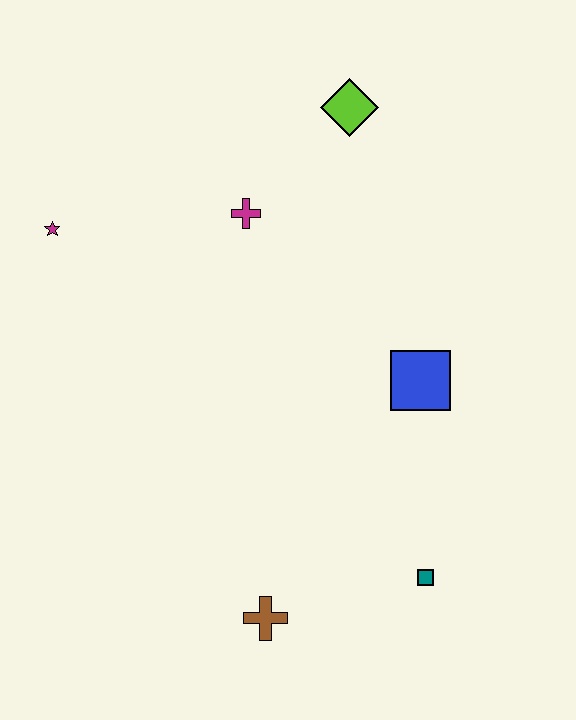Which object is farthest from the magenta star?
The teal square is farthest from the magenta star.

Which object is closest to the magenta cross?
The lime diamond is closest to the magenta cross.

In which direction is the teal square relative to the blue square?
The teal square is below the blue square.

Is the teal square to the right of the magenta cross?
Yes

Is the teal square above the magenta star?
No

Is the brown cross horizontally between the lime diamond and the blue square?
No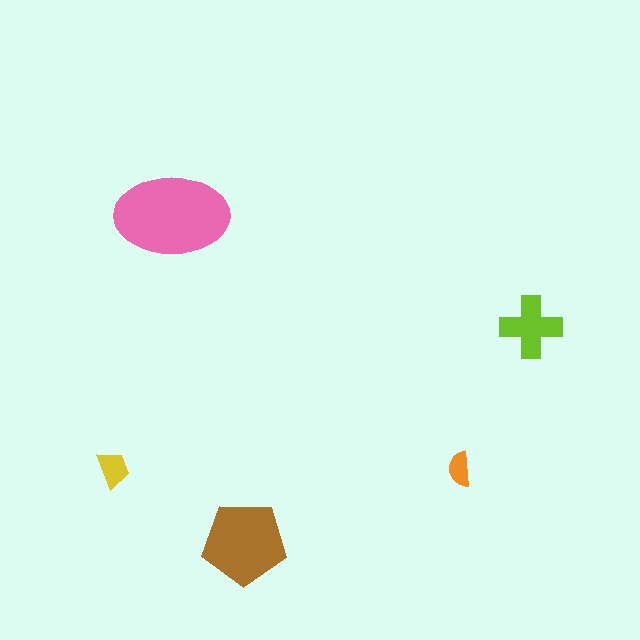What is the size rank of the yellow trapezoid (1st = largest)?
4th.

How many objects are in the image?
There are 5 objects in the image.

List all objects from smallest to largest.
The orange semicircle, the yellow trapezoid, the lime cross, the brown pentagon, the pink ellipse.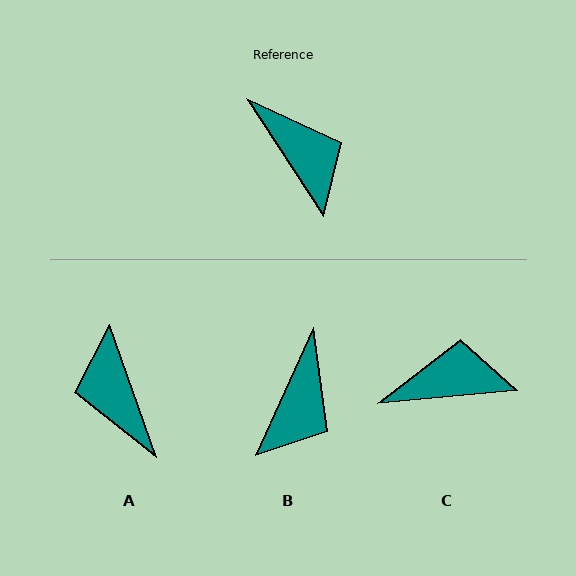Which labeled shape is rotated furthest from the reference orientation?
A, about 166 degrees away.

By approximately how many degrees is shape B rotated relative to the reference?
Approximately 58 degrees clockwise.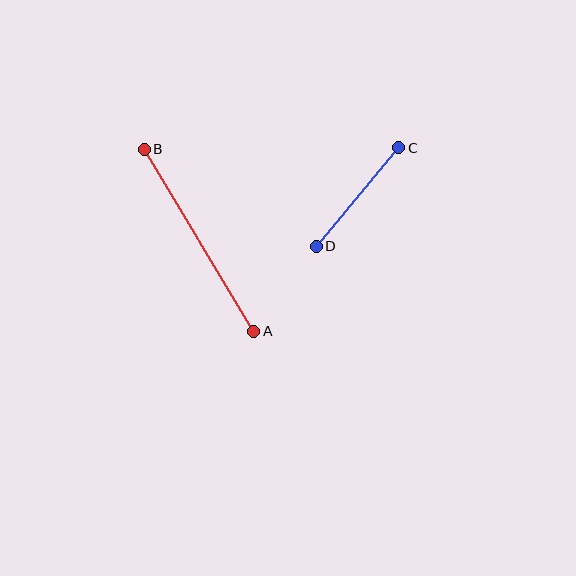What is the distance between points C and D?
The distance is approximately 128 pixels.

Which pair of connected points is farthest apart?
Points A and B are farthest apart.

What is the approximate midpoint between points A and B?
The midpoint is at approximately (199, 240) pixels.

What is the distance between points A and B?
The distance is approximately 212 pixels.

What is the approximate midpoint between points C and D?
The midpoint is at approximately (358, 197) pixels.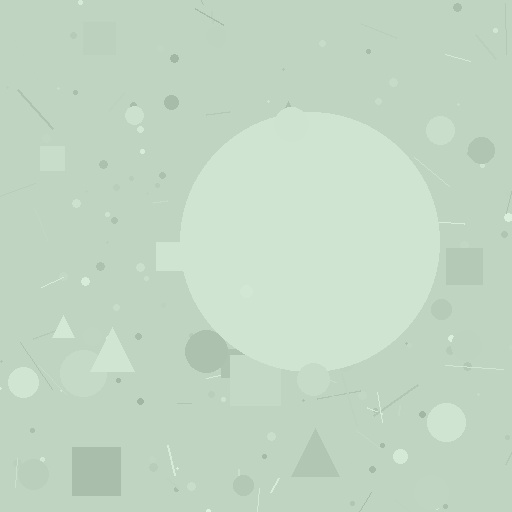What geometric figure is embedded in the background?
A circle is embedded in the background.